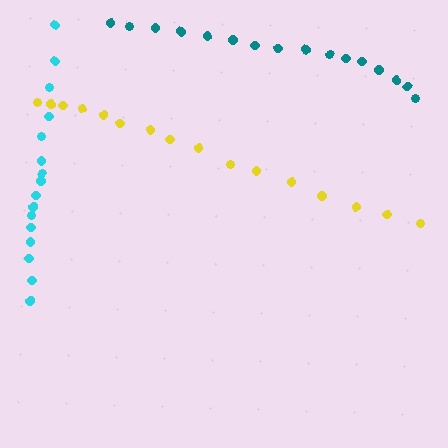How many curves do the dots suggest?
There are 3 distinct paths.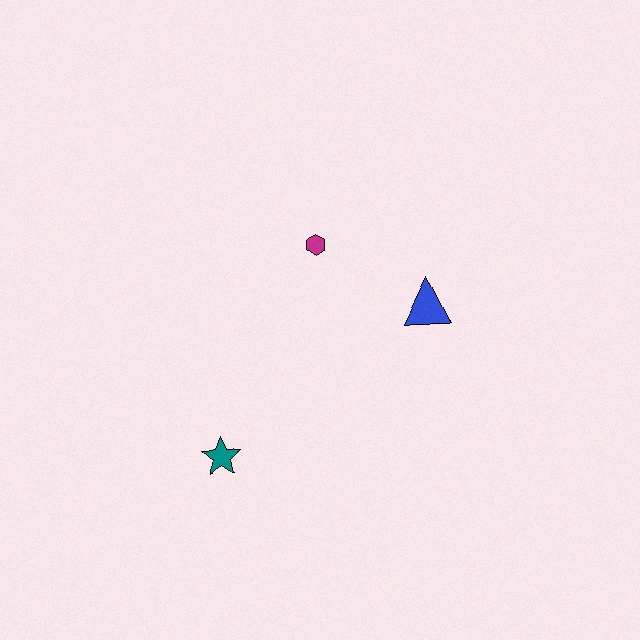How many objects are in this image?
There are 3 objects.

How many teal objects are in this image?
There is 1 teal object.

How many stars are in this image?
There is 1 star.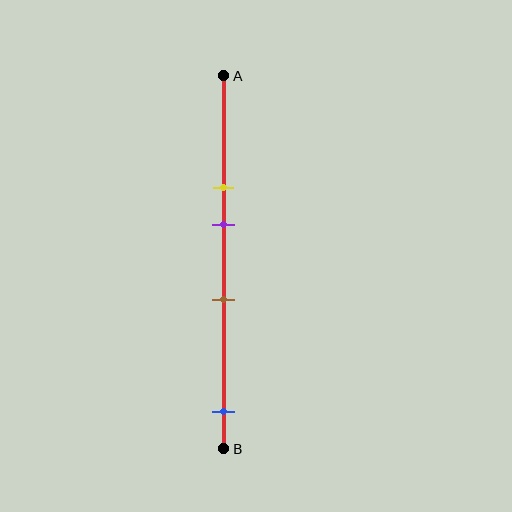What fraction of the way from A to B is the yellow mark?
The yellow mark is approximately 30% (0.3) of the way from A to B.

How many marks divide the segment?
There are 4 marks dividing the segment.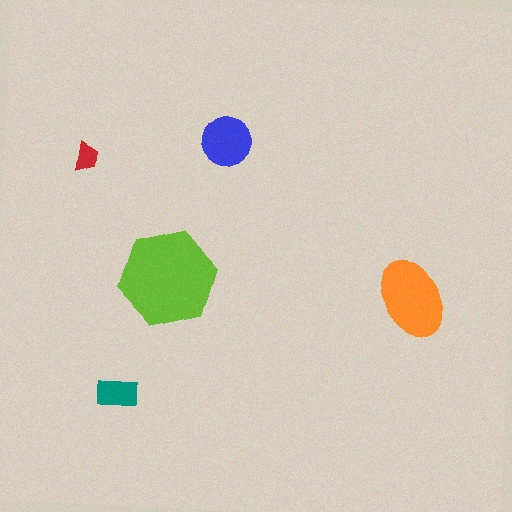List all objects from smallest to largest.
The red trapezoid, the teal rectangle, the blue circle, the orange ellipse, the lime hexagon.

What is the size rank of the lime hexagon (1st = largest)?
1st.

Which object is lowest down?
The teal rectangle is bottommost.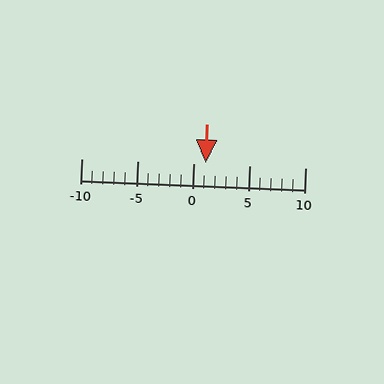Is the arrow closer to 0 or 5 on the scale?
The arrow is closer to 0.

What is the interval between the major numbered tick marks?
The major tick marks are spaced 5 units apart.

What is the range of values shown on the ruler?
The ruler shows values from -10 to 10.